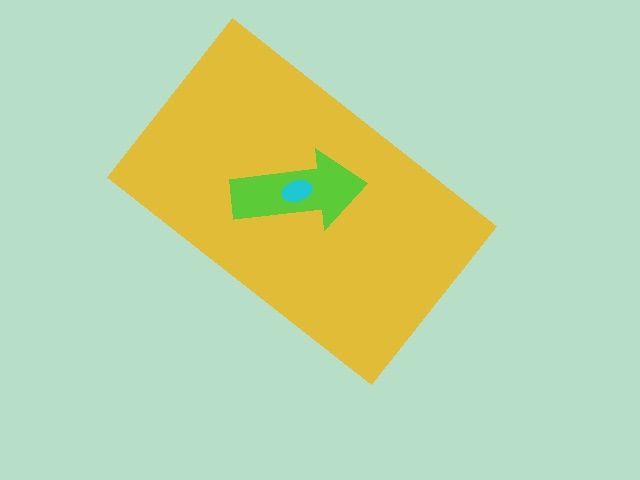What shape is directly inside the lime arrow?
The cyan ellipse.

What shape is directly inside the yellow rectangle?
The lime arrow.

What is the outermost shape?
The yellow rectangle.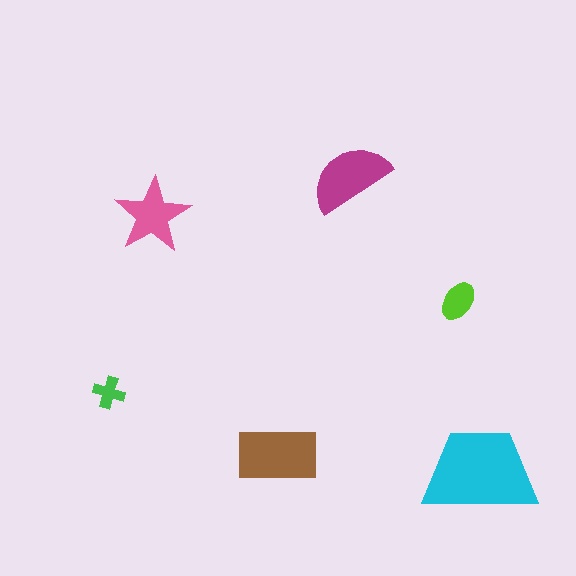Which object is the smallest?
The green cross.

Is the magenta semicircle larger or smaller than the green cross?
Larger.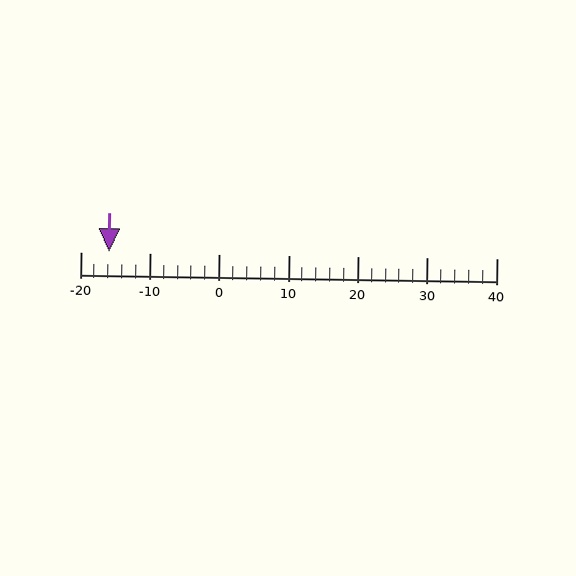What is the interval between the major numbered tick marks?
The major tick marks are spaced 10 units apart.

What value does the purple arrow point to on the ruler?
The purple arrow points to approximately -16.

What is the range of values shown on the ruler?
The ruler shows values from -20 to 40.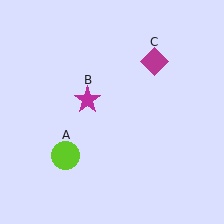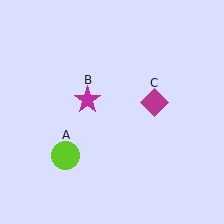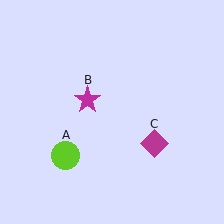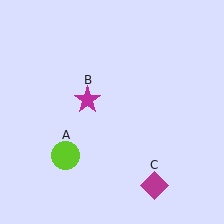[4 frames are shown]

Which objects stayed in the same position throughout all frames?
Lime circle (object A) and magenta star (object B) remained stationary.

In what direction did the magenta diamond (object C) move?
The magenta diamond (object C) moved down.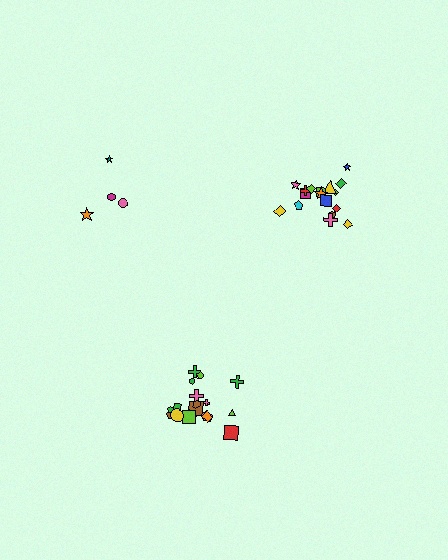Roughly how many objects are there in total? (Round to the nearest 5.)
Roughly 40 objects in total.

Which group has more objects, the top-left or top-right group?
The top-right group.